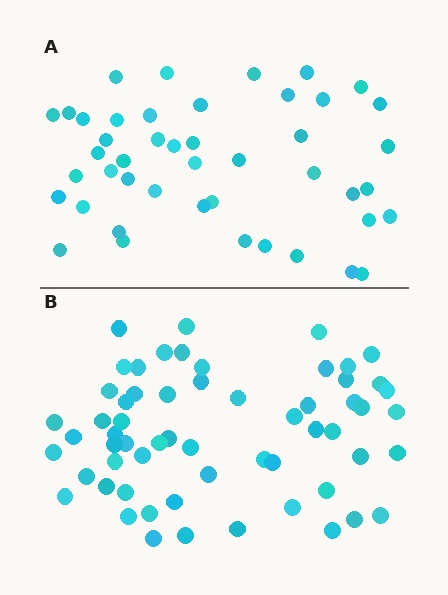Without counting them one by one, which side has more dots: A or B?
Region B (the bottom region) has more dots.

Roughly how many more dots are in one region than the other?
Region B has approximately 15 more dots than region A.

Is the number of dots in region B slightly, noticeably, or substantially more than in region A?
Region B has noticeably more, but not dramatically so. The ratio is roughly 1.3 to 1.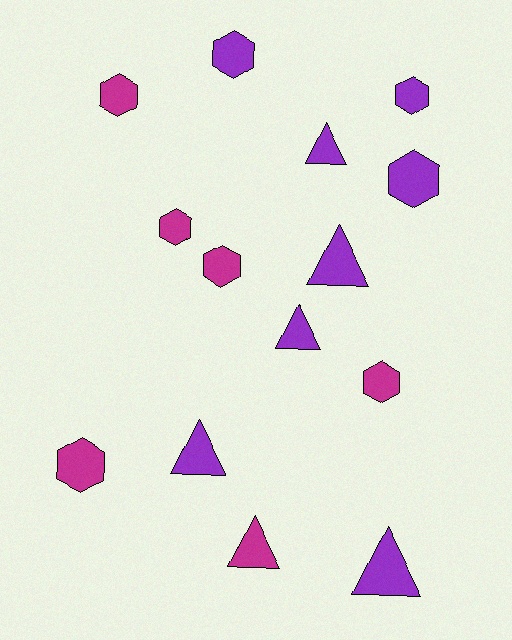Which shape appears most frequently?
Hexagon, with 8 objects.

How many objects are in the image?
There are 14 objects.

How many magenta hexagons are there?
There are 5 magenta hexagons.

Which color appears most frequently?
Purple, with 8 objects.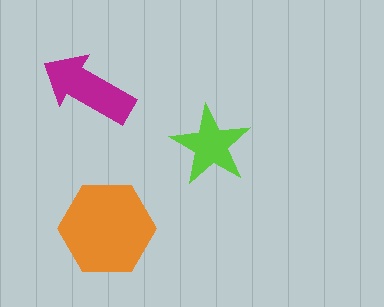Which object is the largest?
The orange hexagon.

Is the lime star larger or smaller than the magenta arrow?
Smaller.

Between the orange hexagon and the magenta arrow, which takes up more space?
The orange hexagon.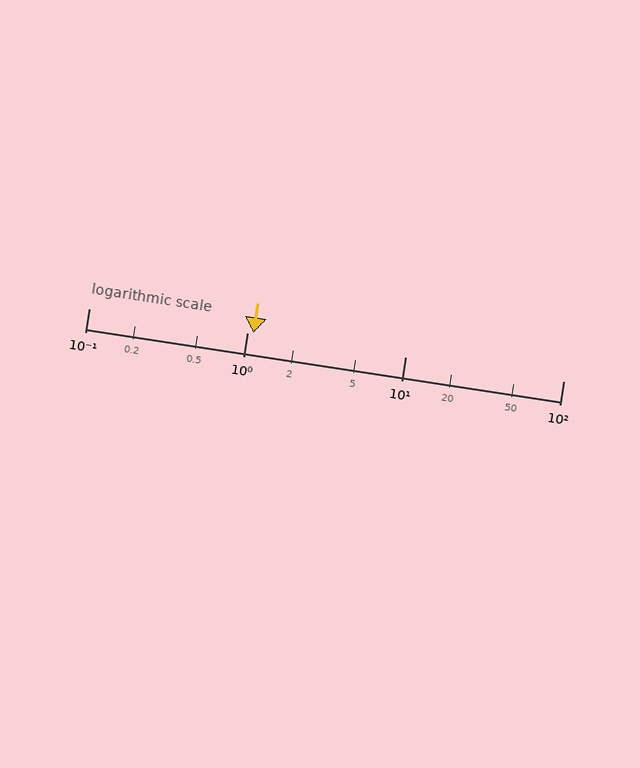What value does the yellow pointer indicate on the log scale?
The pointer indicates approximately 1.1.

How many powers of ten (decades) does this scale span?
The scale spans 3 decades, from 0.1 to 100.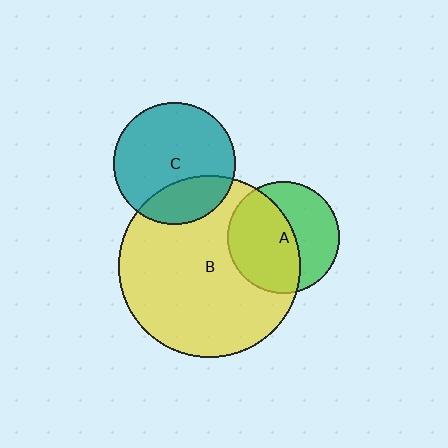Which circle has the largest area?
Circle B (yellow).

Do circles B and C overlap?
Yes.